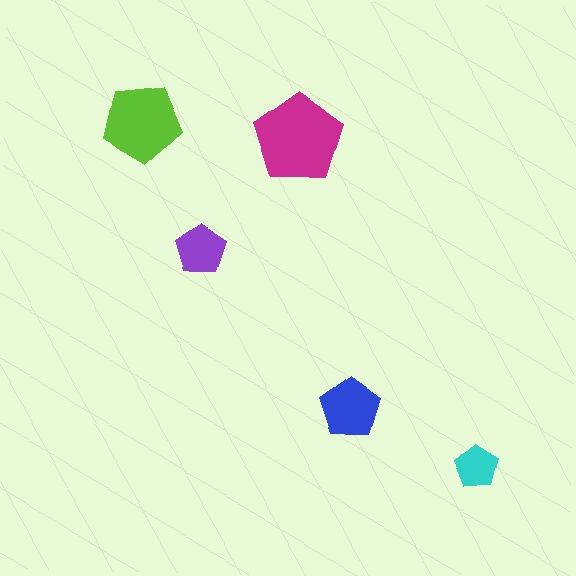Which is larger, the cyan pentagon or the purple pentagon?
The purple one.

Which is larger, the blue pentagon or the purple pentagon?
The blue one.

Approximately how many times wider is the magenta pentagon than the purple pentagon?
About 2 times wider.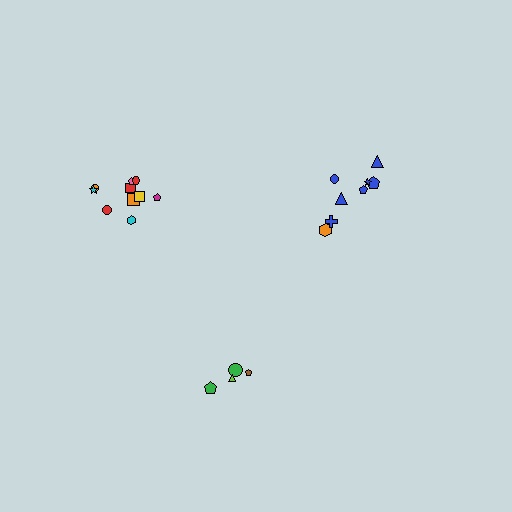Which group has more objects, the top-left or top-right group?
The top-left group.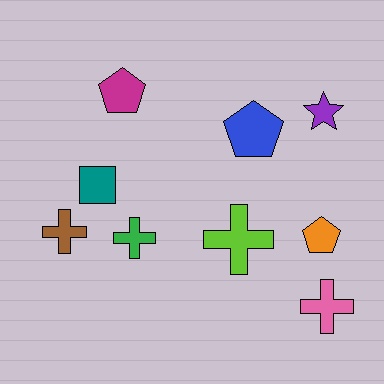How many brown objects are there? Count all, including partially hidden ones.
There is 1 brown object.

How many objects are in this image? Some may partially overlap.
There are 9 objects.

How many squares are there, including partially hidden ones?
There is 1 square.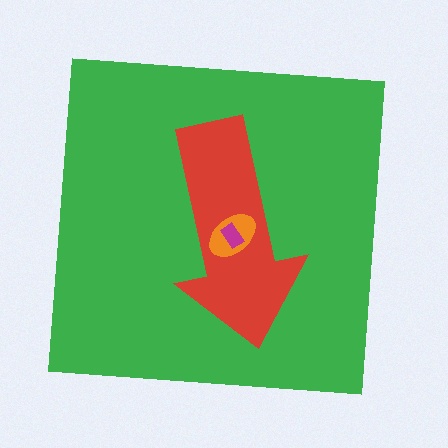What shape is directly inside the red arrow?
The orange ellipse.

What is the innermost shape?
The magenta rectangle.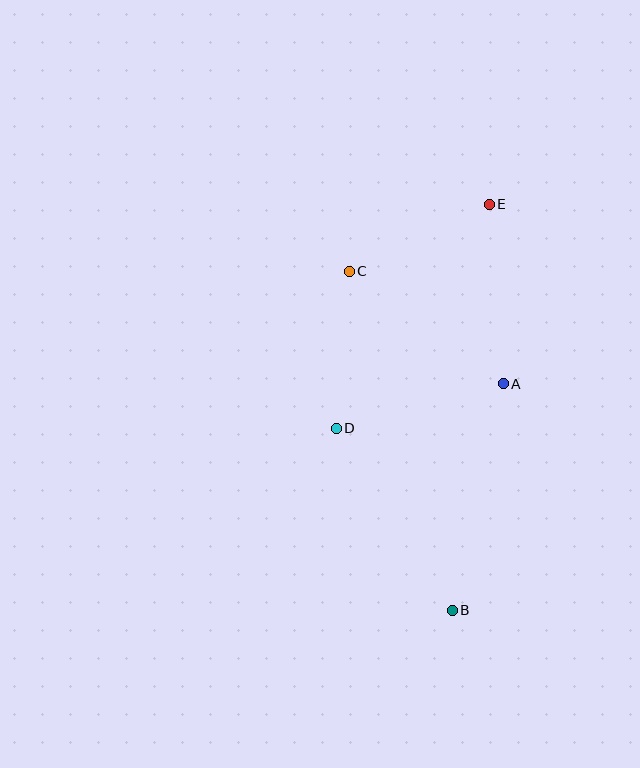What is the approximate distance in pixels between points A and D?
The distance between A and D is approximately 173 pixels.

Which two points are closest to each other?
Points C and E are closest to each other.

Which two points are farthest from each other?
Points B and E are farthest from each other.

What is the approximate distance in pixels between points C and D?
The distance between C and D is approximately 158 pixels.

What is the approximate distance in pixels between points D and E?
The distance between D and E is approximately 271 pixels.